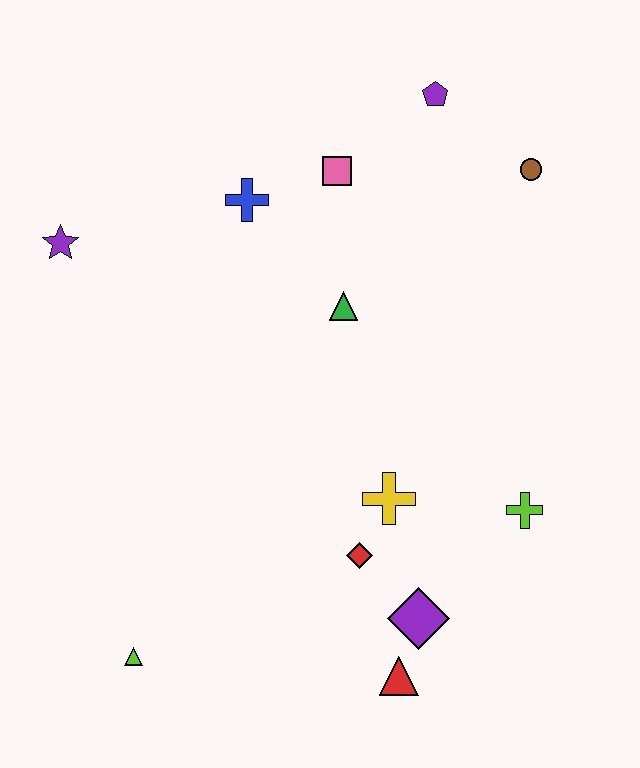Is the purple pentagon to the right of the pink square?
Yes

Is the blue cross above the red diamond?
Yes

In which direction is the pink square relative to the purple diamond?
The pink square is above the purple diamond.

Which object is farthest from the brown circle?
The lime triangle is farthest from the brown circle.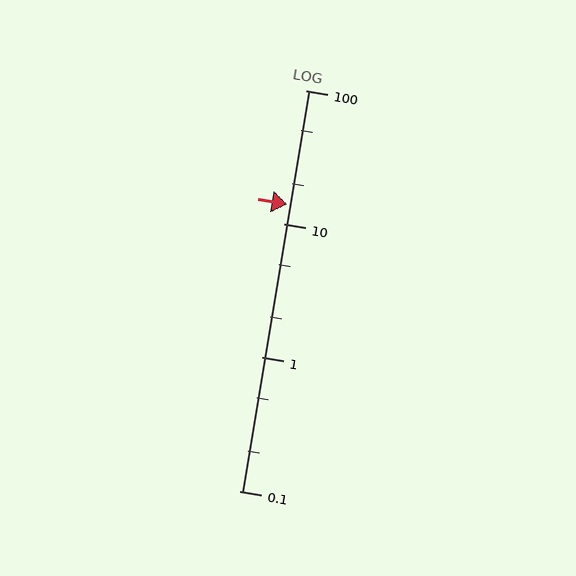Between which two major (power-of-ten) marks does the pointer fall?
The pointer is between 10 and 100.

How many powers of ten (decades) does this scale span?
The scale spans 3 decades, from 0.1 to 100.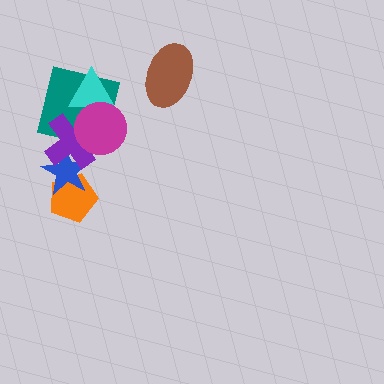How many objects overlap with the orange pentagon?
1 object overlaps with the orange pentagon.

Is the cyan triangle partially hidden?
Yes, it is partially covered by another shape.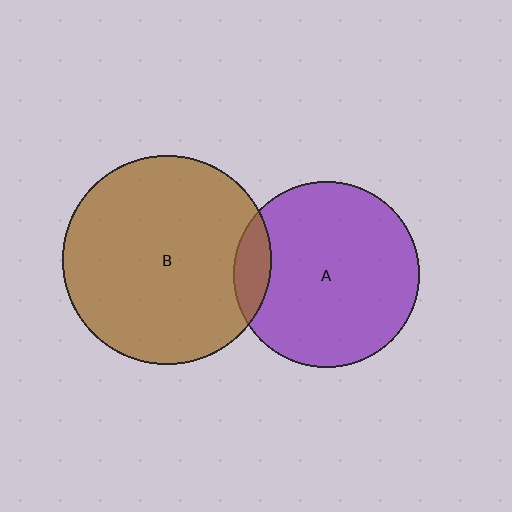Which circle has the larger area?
Circle B (brown).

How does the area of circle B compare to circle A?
Approximately 1.3 times.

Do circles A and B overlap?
Yes.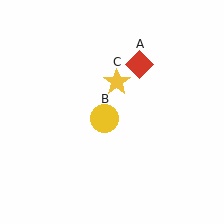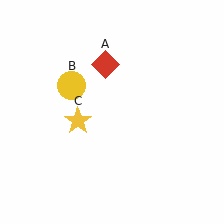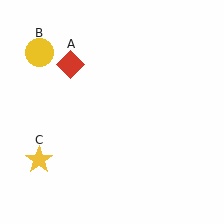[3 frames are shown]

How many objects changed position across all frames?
3 objects changed position: red diamond (object A), yellow circle (object B), yellow star (object C).